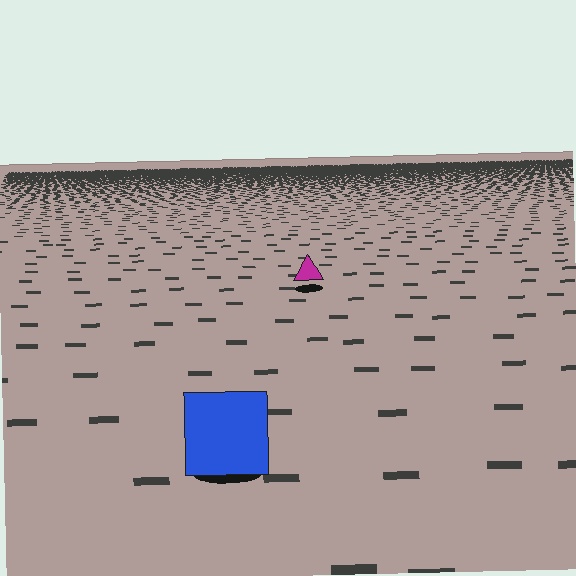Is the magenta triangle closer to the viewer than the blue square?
No. The blue square is closer — you can tell from the texture gradient: the ground texture is coarser near it.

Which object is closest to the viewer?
The blue square is closest. The texture marks near it are larger and more spread out.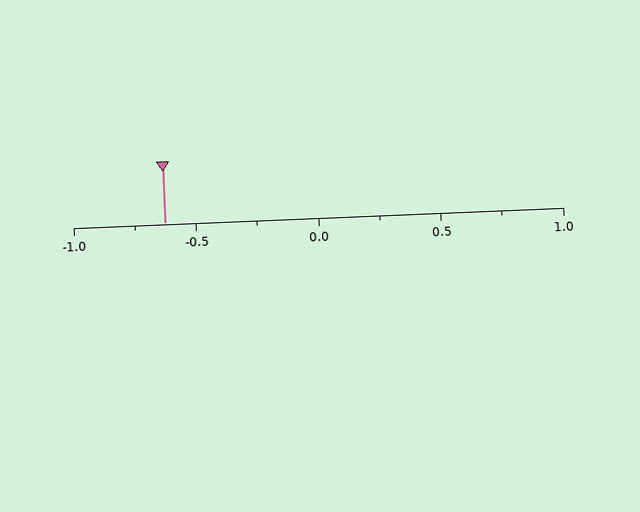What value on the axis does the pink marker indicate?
The marker indicates approximately -0.62.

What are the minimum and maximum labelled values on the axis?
The axis runs from -1.0 to 1.0.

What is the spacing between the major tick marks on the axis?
The major ticks are spaced 0.5 apart.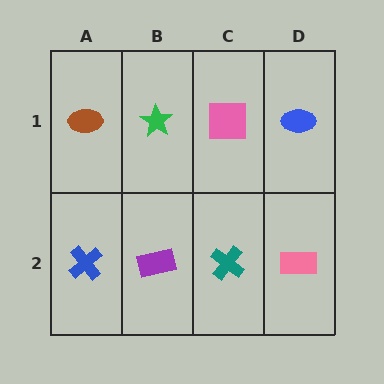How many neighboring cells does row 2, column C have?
3.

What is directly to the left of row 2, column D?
A teal cross.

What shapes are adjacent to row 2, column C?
A pink square (row 1, column C), a purple rectangle (row 2, column B), a pink rectangle (row 2, column D).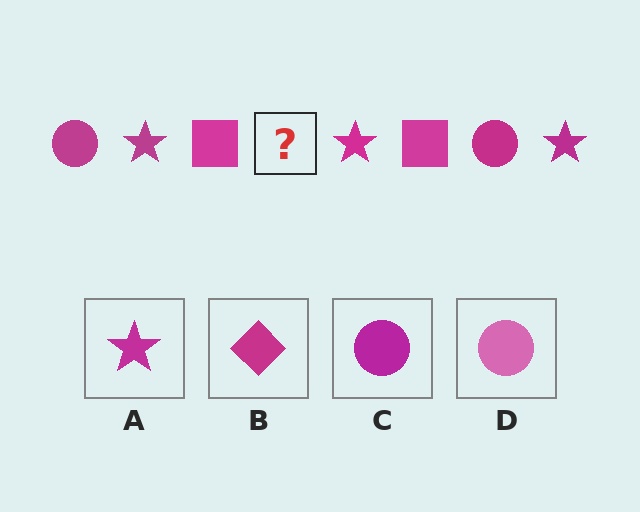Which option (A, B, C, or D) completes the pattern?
C.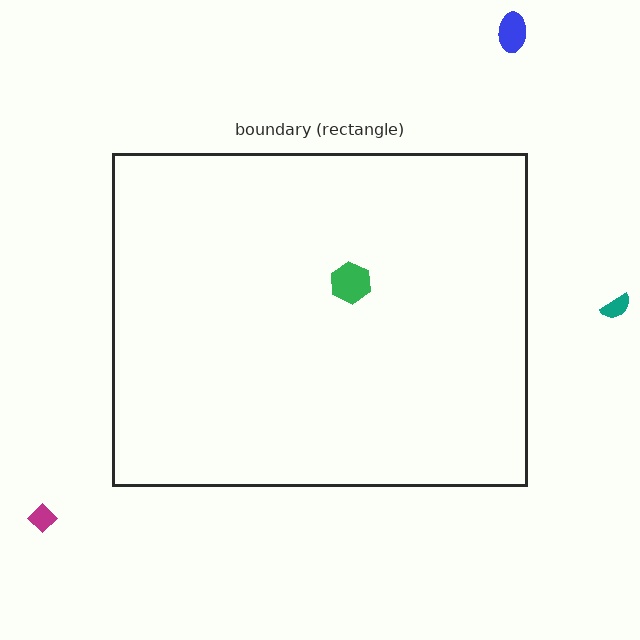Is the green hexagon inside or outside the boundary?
Inside.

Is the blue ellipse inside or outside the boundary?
Outside.